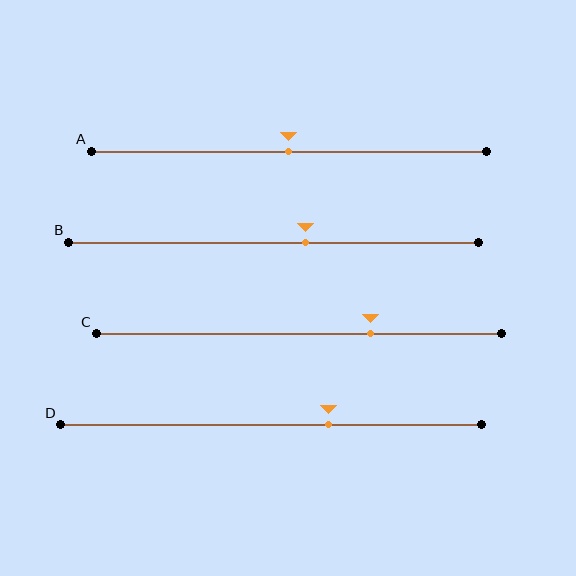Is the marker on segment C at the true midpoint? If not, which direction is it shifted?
No, the marker on segment C is shifted to the right by about 18% of the segment length.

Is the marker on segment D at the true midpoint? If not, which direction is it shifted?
No, the marker on segment D is shifted to the right by about 14% of the segment length.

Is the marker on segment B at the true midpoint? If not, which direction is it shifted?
No, the marker on segment B is shifted to the right by about 8% of the segment length.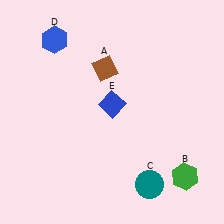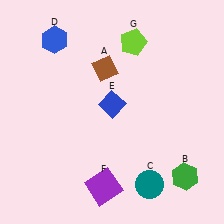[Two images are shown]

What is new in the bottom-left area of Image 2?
A purple square (F) was added in the bottom-left area of Image 2.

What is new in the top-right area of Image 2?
A lime pentagon (G) was added in the top-right area of Image 2.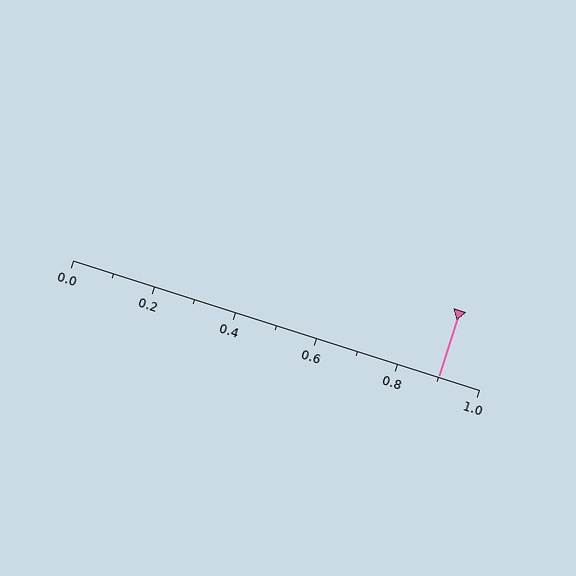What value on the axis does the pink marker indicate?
The marker indicates approximately 0.9.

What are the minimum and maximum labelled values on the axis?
The axis runs from 0.0 to 1.0.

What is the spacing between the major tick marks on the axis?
The major ticks are spaced 0.2 apart.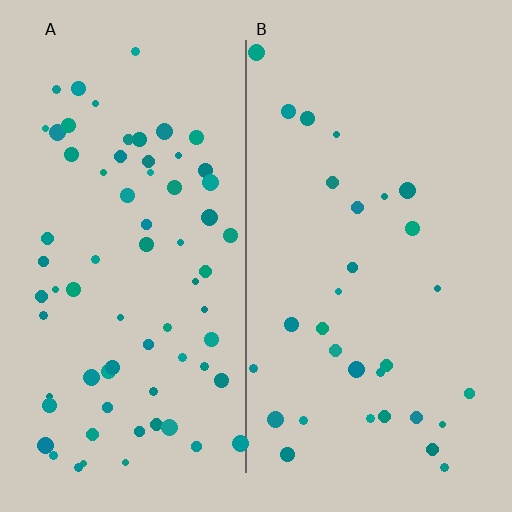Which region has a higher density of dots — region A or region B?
A (the left).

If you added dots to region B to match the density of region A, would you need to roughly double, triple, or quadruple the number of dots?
Approximately double.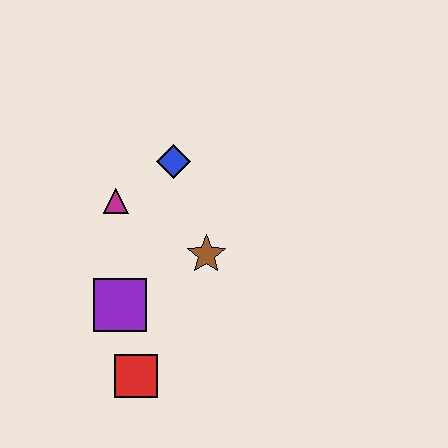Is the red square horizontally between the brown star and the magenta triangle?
Yes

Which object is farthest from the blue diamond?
The red square is farthest from the blue diamond.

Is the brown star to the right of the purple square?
Yes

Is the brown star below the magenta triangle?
Yes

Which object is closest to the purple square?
The red square is closest to the purple square.